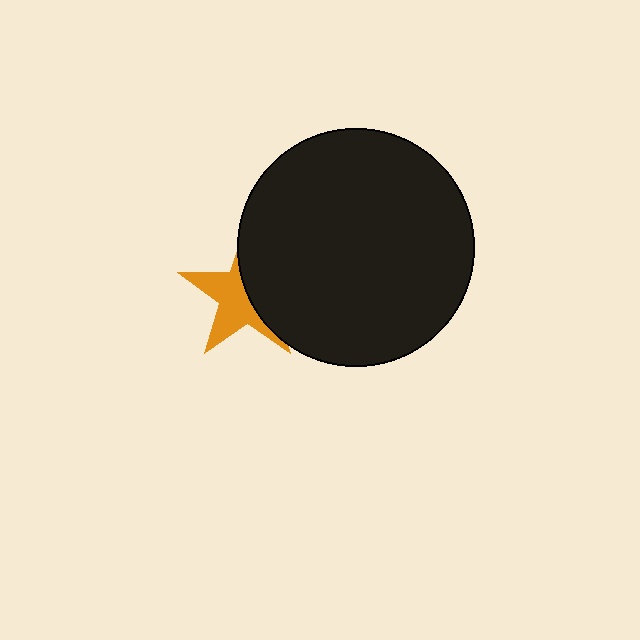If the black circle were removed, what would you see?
You would see the complete orange star.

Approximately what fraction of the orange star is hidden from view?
Roughly 49% of the orange star is hidden behind the black circle.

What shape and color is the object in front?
The object in front is a black circle.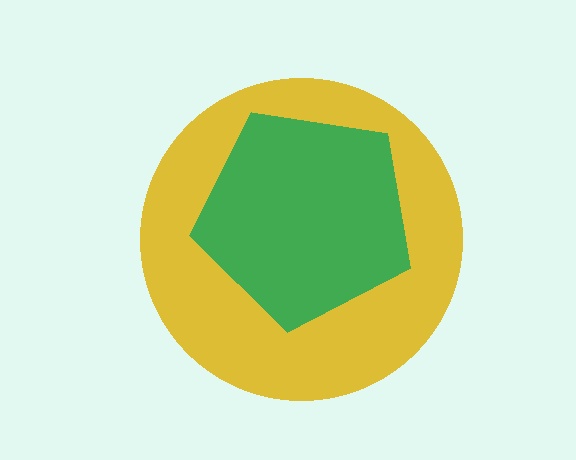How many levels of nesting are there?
2.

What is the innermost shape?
The green pentagon.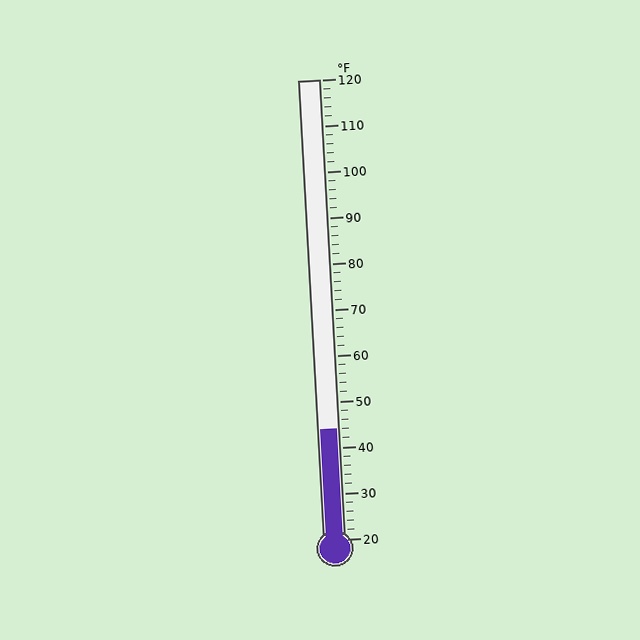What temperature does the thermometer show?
The thermometer shows approximately 44°F.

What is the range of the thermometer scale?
The thermometer scale ranges from 20°F to 120°F.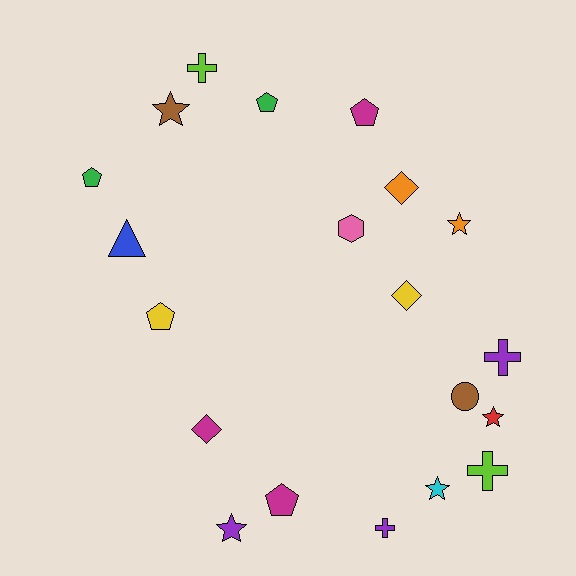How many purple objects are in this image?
There are 3 purple objects.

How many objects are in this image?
There are 20 objects.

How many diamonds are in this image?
There are 3 diamonds.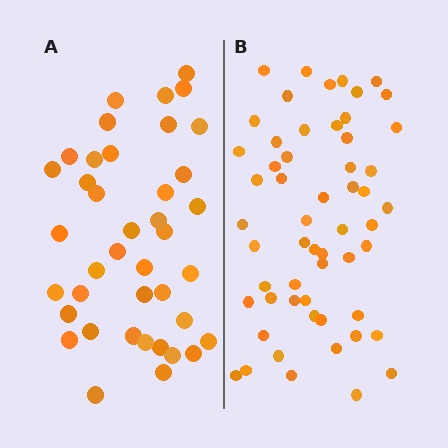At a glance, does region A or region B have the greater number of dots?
Region B (the right region) has more dots.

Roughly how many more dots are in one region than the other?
Region B has approximately 15 more dots than region A.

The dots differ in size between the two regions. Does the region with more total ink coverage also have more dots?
No. Region A has more total ink coverage because its dots are larger, but region B actually contains more individual dots. Total area can be misleading — the number of items is what matters here.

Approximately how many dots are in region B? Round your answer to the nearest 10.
About 60 dots. (The exact count is 56, which rounds to 60.)